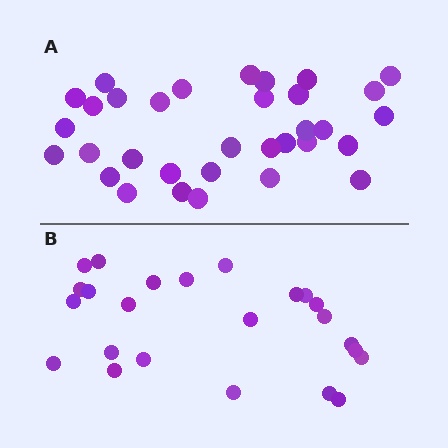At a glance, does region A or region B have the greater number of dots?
Region A (the top region) has more dots.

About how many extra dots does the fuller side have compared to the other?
Region A has roughly 8 or so more dots than region B.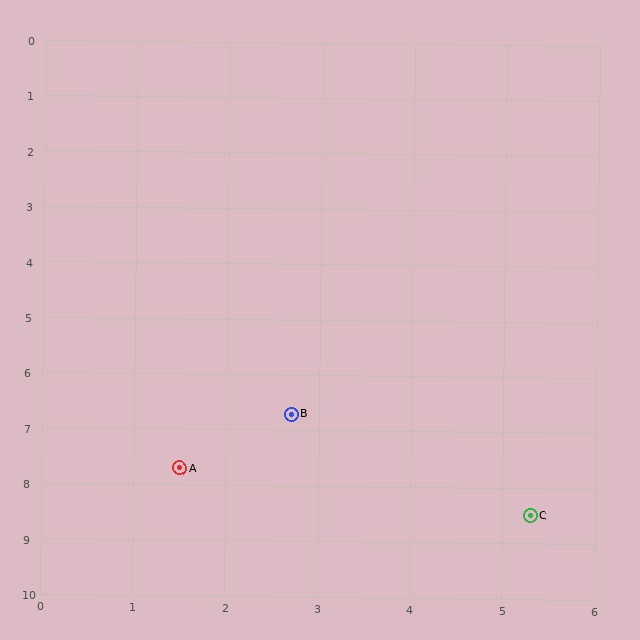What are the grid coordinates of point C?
Point C is at approximately (5.3, 8.5).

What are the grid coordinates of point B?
Point B is at approximately (2.7, 6.7).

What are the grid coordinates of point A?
Point A is at approximately (1.5, 7.7).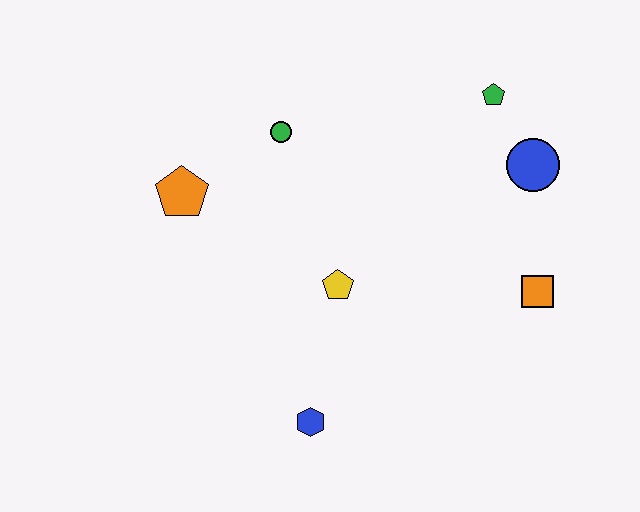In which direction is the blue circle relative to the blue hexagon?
The blue circle is above the blue hexagon.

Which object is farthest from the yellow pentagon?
The green pentagon is farthest from the yellow pentagon.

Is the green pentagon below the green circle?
No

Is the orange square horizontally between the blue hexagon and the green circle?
No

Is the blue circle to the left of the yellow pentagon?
No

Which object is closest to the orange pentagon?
The green circle is closest to the orange pentagon.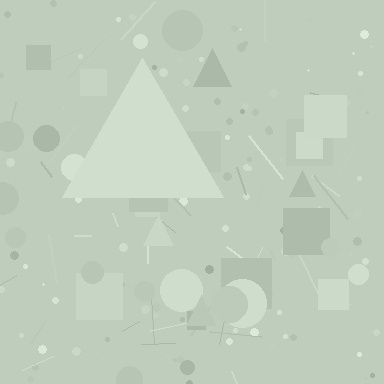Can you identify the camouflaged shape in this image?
The camouflaged shape is a triangle.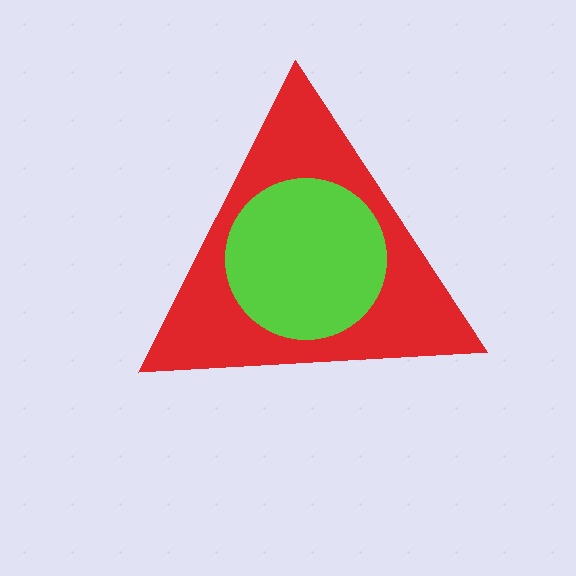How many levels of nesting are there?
2.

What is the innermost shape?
The lime circle.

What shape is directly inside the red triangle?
The lime circle.